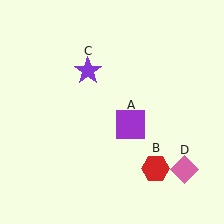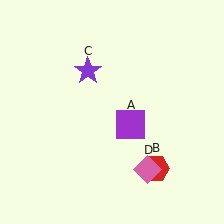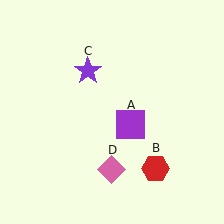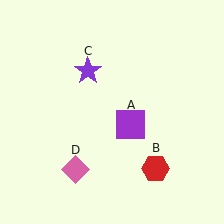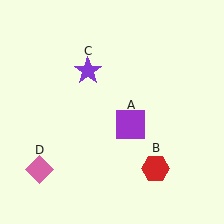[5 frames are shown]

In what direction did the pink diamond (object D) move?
The pink diamond (object D) moved left.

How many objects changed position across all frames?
1 object changed position: pink diamond (object D).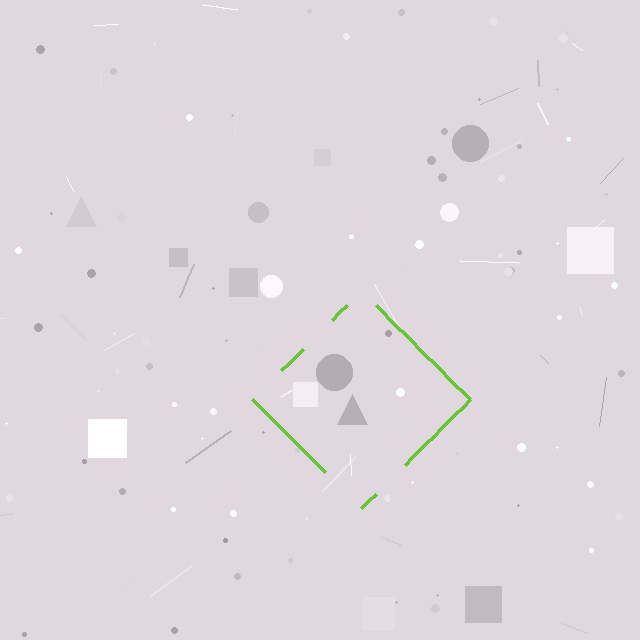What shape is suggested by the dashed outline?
The dashed outline suggests a diamond.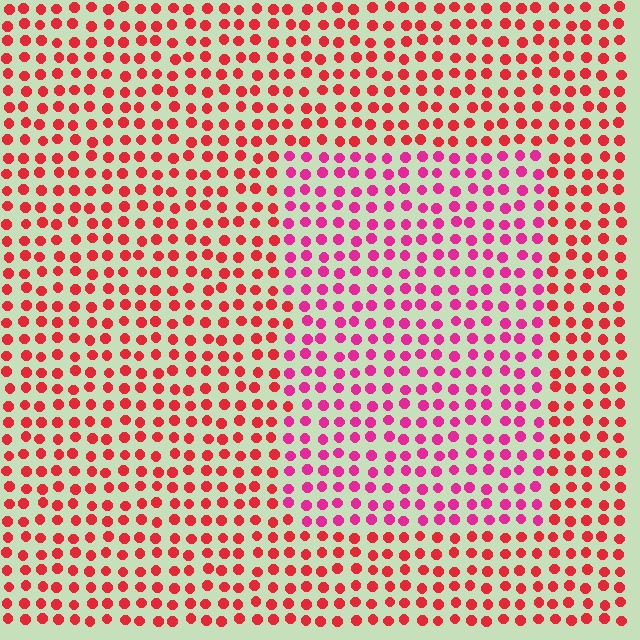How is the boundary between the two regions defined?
The boundary is defined purely by a slight shift in hue (about 32 degrees). Spacing, size, and orientation are identical on both sides.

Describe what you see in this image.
The image is filled with small red elements in a uniform arrangement. A rectangle-shaped region is visible where the elements are tinted to a slightly different hue, forming a subtle color boundary.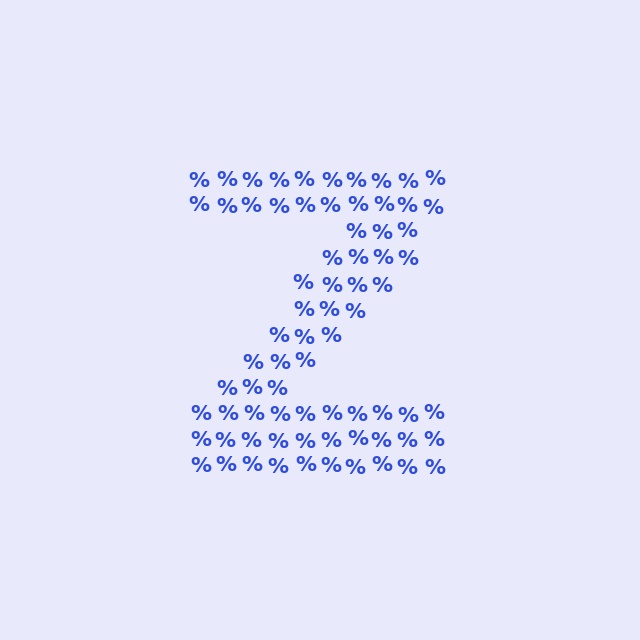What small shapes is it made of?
It is made of small percent signs.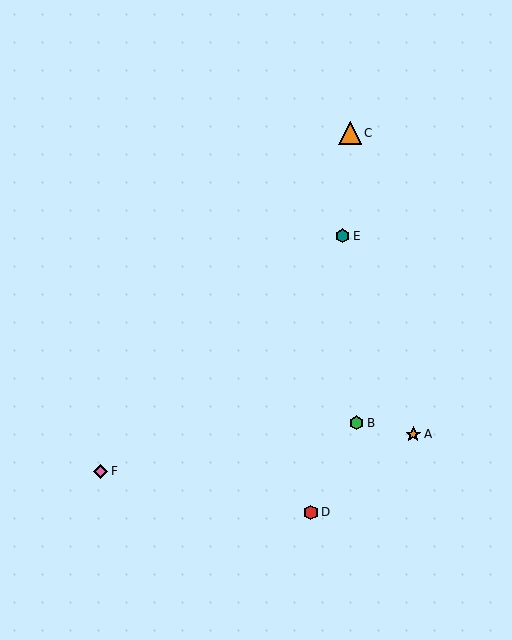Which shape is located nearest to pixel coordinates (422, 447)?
The orange star (labeled A) at (413, 434) is nearest to that location.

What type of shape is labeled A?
Shape A is an orange star.